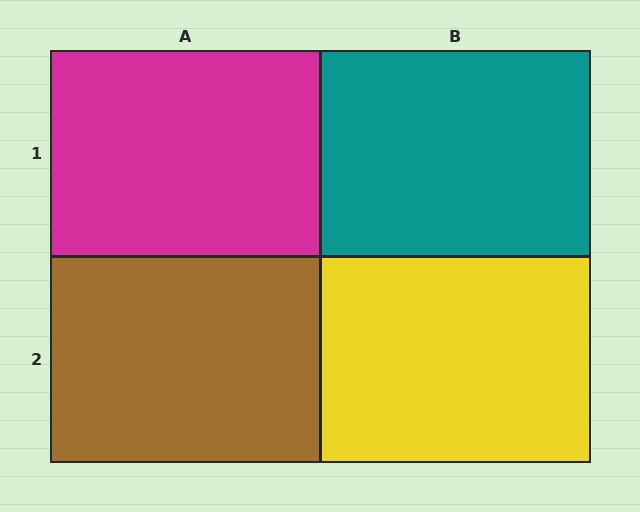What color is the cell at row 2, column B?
Yellow.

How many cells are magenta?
1 cell is magenta.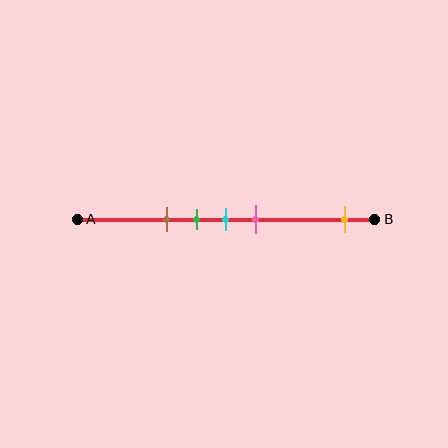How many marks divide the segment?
There are 5 marks dividing the segment.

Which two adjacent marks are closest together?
The green and cyan marks are the closest adjacent pair.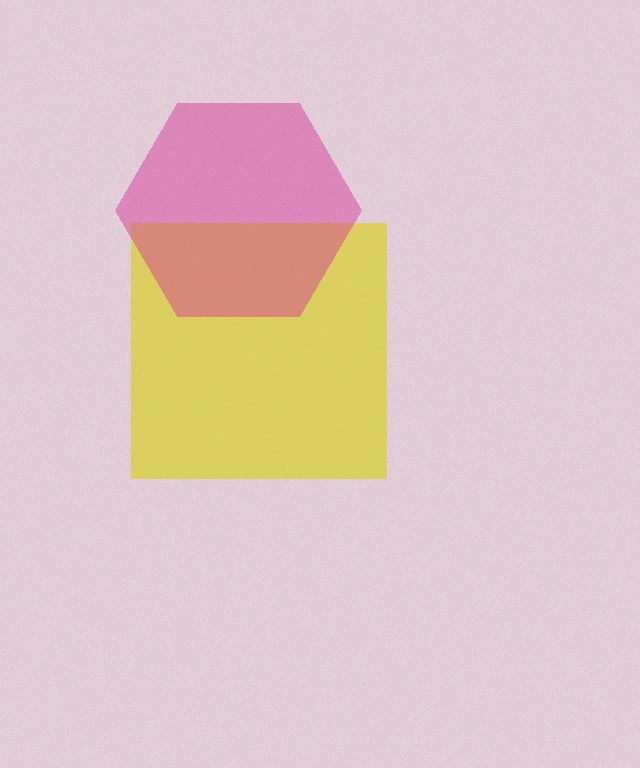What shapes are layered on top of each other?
The layered shapes are: a yellow square, a magenta hexagon.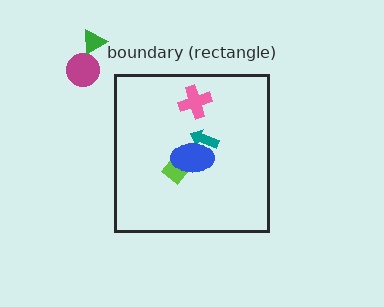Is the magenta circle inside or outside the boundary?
Outside.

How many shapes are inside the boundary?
4 inside, 2 outside.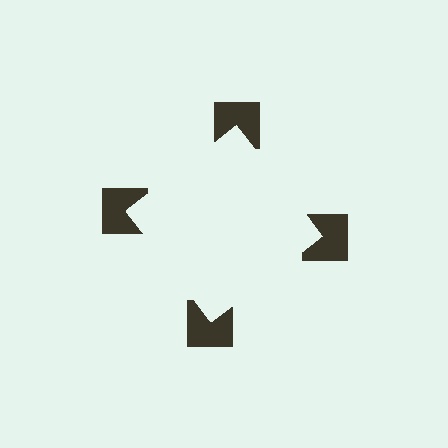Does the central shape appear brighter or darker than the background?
It typically appears slightly brighter than the background, even though no actual brightness change is drawn.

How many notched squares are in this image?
There are 4 — one at each vertex of the illusory square.